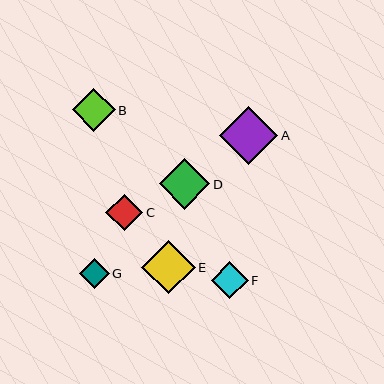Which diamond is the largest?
Diamond A is the largest with a size of approximately 59 pixels.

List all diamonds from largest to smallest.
From largest to smallest: A, E, D, B, F, C, G.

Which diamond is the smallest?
Diamond G is the smallest with a size of approximately 30 pixels.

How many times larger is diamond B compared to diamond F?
Diamond B is approximately 1.1 times the size of diamond F.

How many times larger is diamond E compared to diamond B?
Diamond E is approximately 1.3 times the size of diamond B.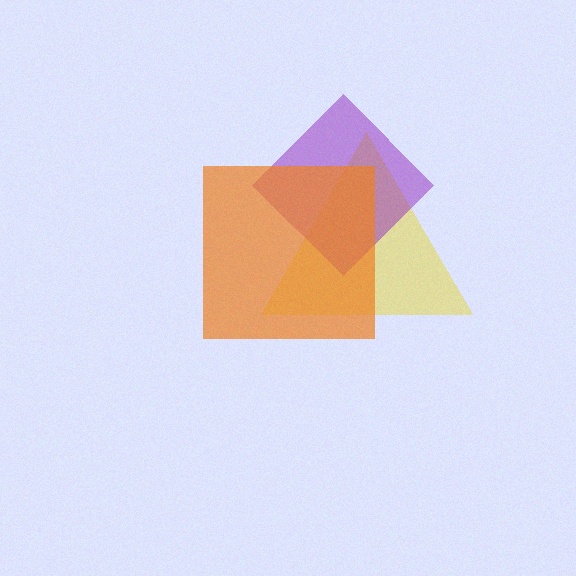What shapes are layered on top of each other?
The layered shapes are: a yellow triangle, a purple diamond, an orange square.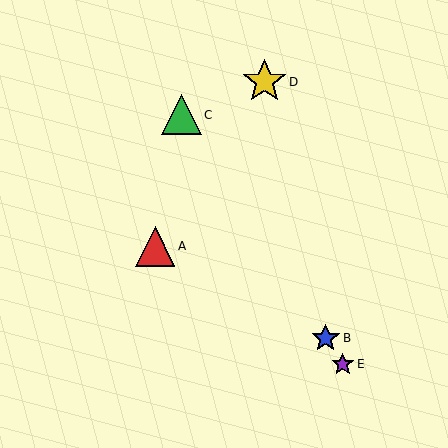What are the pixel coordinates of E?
Object E is at (343, 364).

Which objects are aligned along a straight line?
Objects B, C, E are aligned along a straight line.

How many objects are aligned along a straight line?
3 objects (B, C, E) are aligned along a straight line.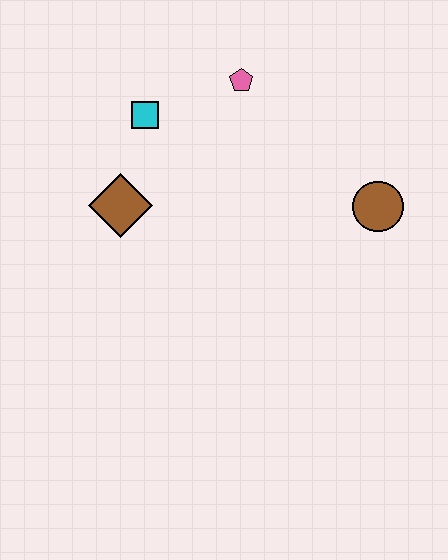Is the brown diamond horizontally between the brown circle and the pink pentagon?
No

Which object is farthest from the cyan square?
The brown circle is farthest from the cyan square.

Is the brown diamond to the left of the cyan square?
Yes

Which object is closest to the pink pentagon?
The cyan square is closest to the pink pentagon.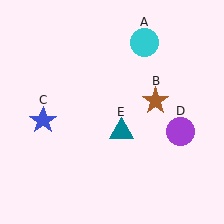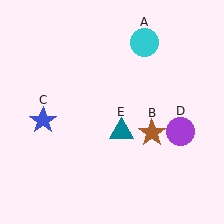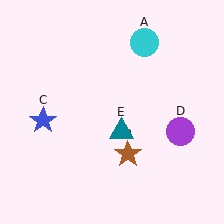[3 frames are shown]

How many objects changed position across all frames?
1 object changed position: brown star (object B).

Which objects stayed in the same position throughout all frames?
Cyan circle (object A) and blue star (object C) and purple circle (object D) and teal triangle (object E) remained stationary.